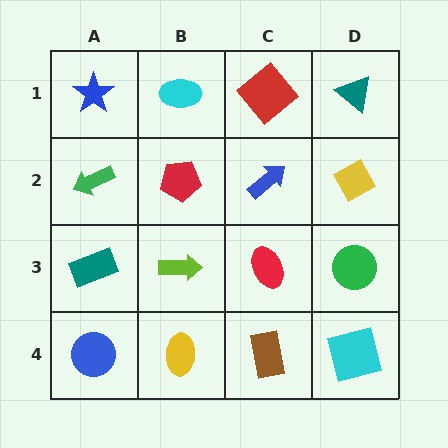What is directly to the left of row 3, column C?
A lime arrow.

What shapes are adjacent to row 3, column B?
A red pentagon (row 2, column B), a yellow ellipse (row 4, column B), a teal rectangle (row 3, column A), a red ellipse (row 3, column C).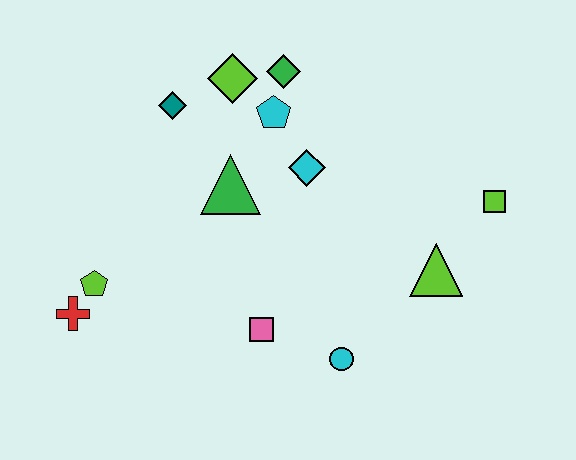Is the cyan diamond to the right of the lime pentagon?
Yes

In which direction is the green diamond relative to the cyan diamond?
The green diamond is above the cyan diamond.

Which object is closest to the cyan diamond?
The cyan pentagon is closest to the cyan diamond.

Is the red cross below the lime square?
Yes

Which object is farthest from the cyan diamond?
The red cross is farthest from the cyan diamond.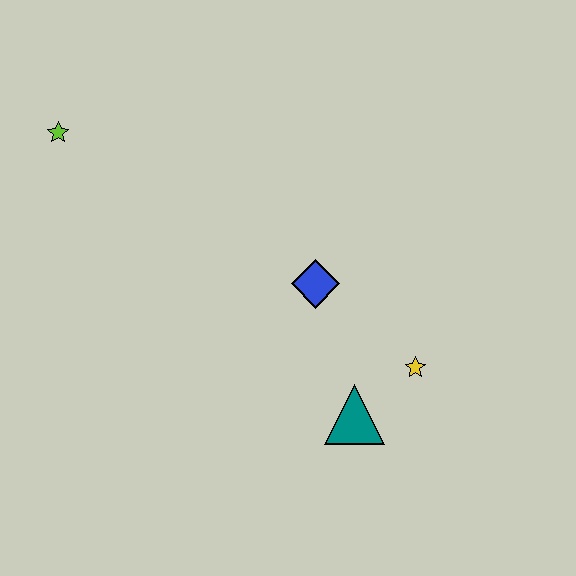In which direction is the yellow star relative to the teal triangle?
The yellow star is to the right of the teal triangle.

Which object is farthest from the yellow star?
The lime star is farthest from the yellow star.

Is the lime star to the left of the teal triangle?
Yes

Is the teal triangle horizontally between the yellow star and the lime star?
Yes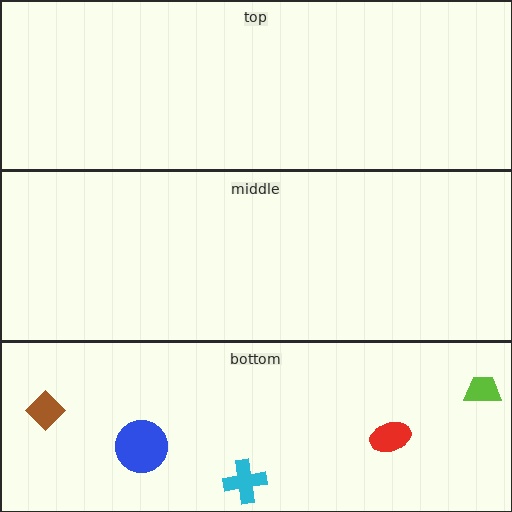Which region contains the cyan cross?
The bottom region.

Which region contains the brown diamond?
The bottom region.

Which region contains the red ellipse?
The bottom region.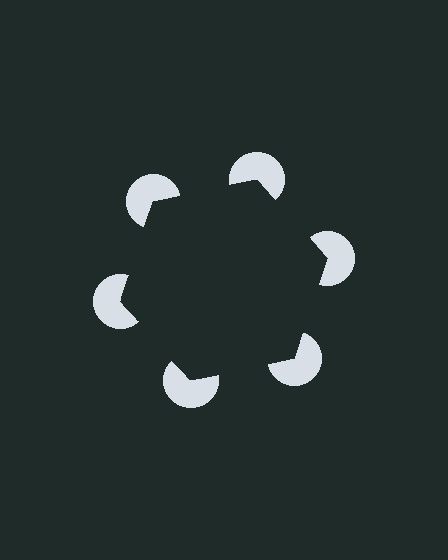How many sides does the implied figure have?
6 sides.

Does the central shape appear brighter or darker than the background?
It typically appears slightly darker than the background, even though no actual brightness change is drawn.